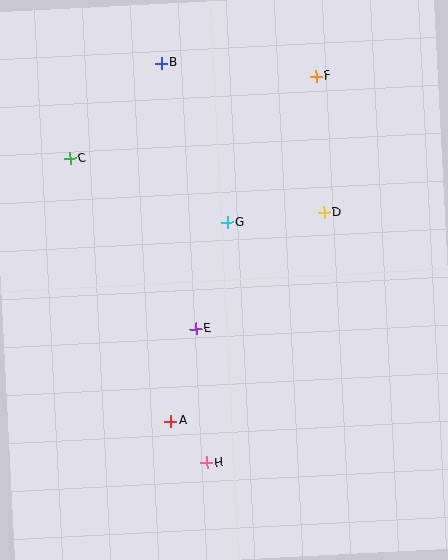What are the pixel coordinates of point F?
Point F is at (316, 77).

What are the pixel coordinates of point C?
Point C is at (70, 158).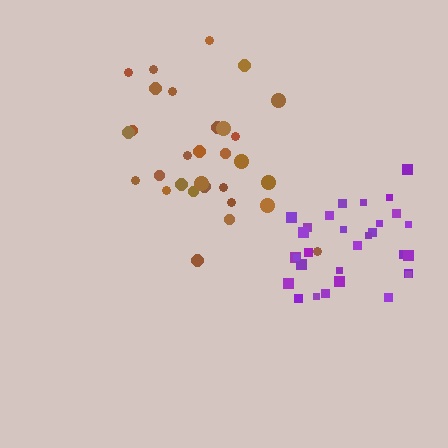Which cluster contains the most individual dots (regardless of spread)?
Brown (30).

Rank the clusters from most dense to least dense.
purple, brown.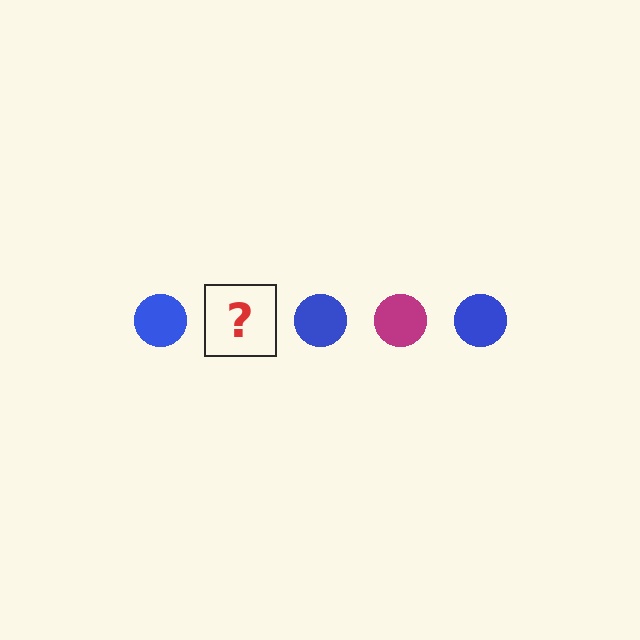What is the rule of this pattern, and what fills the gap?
The rule is that the pattern cycles through blue, magenta circles. The gap should be filled with a magenta circle.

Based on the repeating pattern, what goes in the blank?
The blank should be a magenta circle.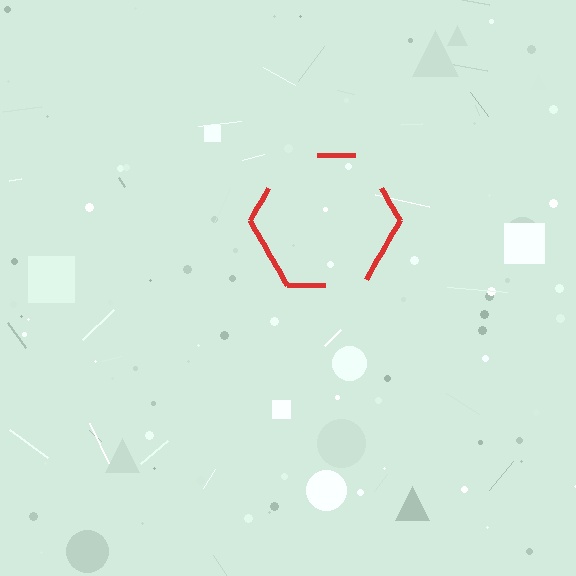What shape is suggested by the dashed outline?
The dashed outline suggests a hexagon.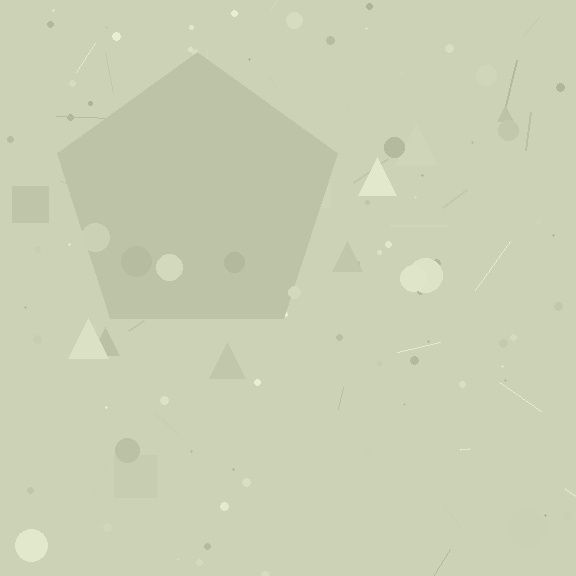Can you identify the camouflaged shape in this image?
The camouflaged shape is a pentagon.